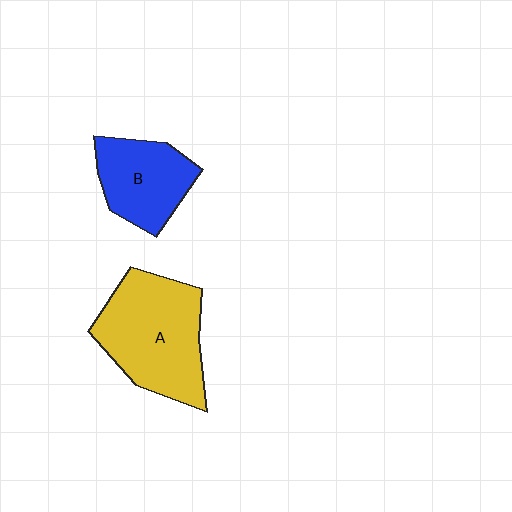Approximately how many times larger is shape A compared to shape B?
Approximately 1.5 times.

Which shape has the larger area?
Shape A (yellow).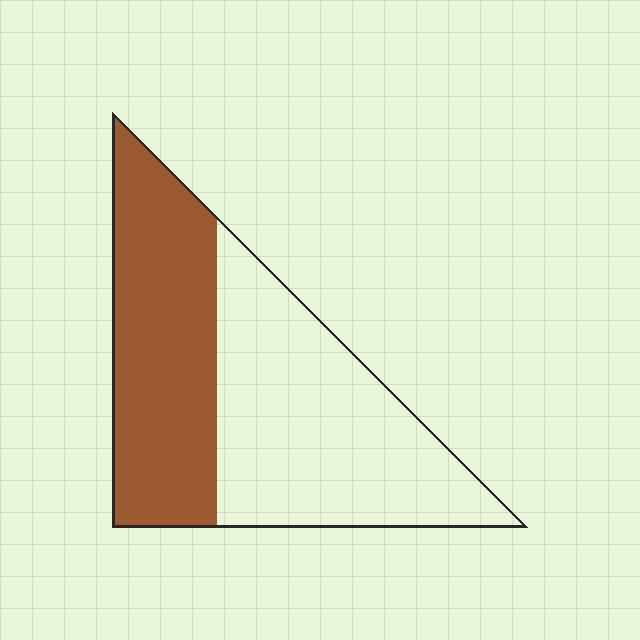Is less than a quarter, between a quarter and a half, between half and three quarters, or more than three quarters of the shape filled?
Between a quarter and a half.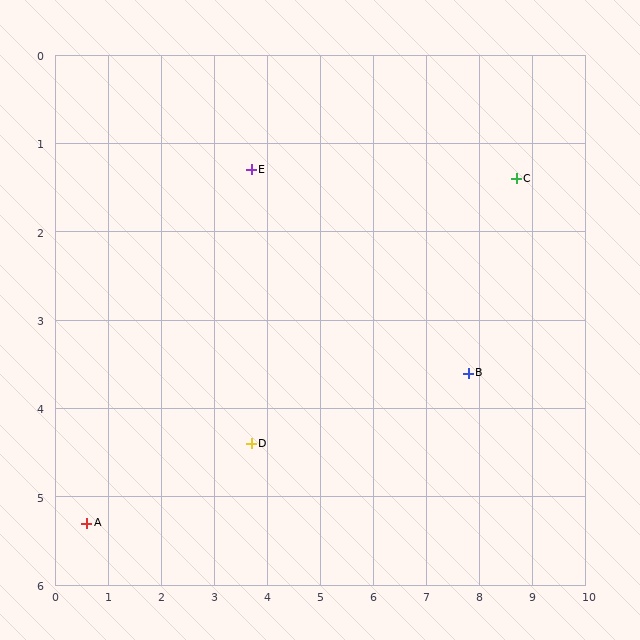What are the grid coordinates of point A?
Point A is at approximately (0.6, 5.3).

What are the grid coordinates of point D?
Point D is at approximately (3.7, 4.4).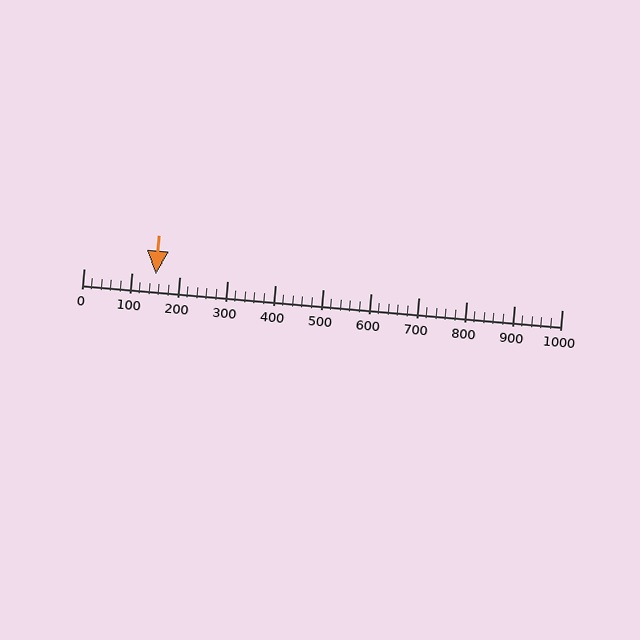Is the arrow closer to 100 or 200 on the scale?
The arrow is closer to 200.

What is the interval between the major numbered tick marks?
The major tick marks are spaced 100 units apart.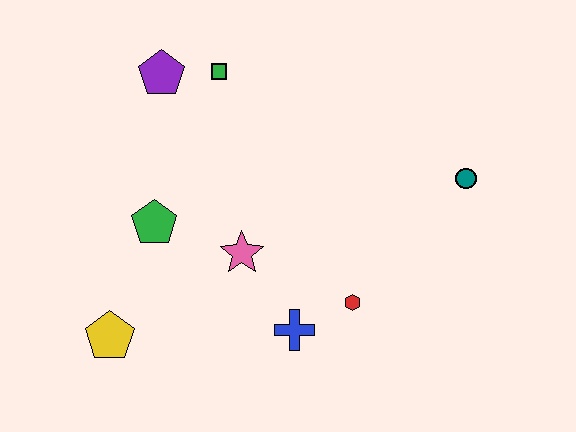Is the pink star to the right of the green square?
Yes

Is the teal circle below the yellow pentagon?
No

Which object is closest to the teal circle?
The red hexagon is closest to the teal circle.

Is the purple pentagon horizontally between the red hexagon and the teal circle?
No